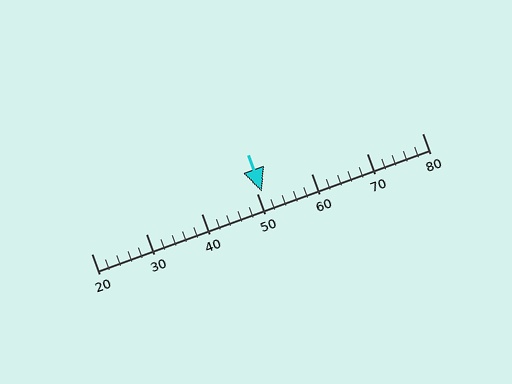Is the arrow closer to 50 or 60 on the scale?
The arrow is closer to 50.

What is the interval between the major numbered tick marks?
The major tick marks are spaced 10 units apart.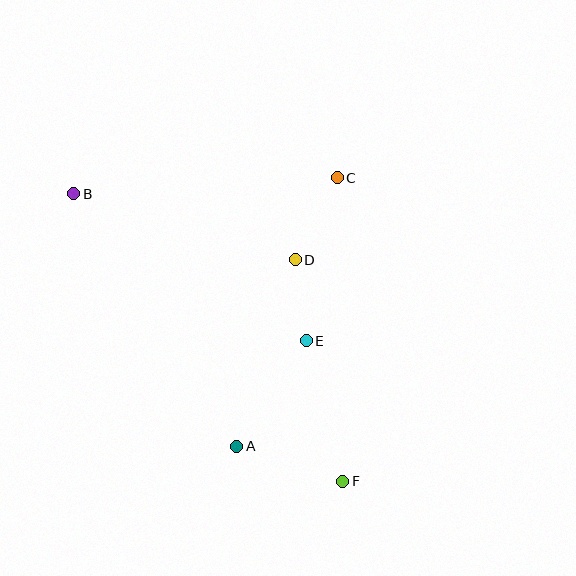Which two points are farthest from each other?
Points B and F are farthest from each other.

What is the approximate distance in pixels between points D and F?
The distance between D and F is approximately 227 pixels.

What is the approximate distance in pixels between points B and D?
The distance between B and D is approximately 231 pixels.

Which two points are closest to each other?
Points D and E are closest to each other.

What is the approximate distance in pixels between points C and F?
The distance between C and F is approximately 304 pixels.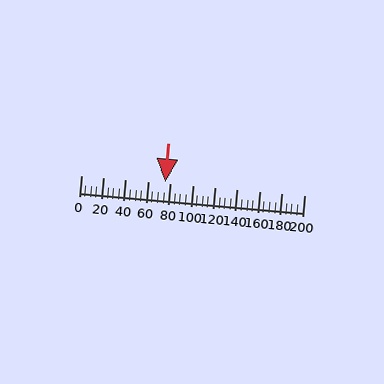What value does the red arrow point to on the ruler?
The red arrow points to approximately 75.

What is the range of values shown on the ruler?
The ruler shows values from 0 to 200.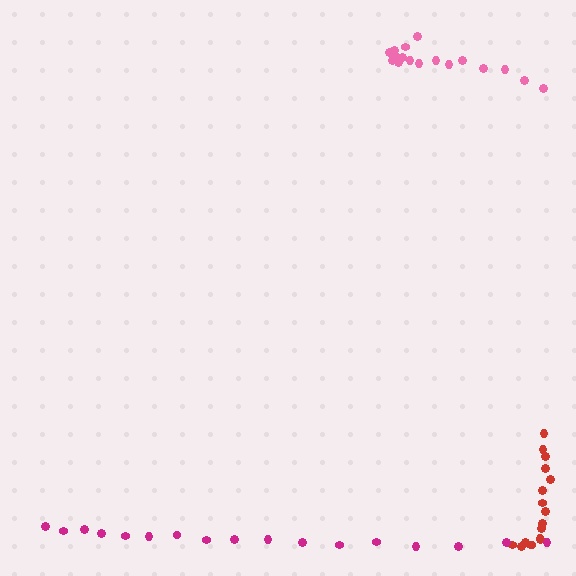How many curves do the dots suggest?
There are 3 distinct paths.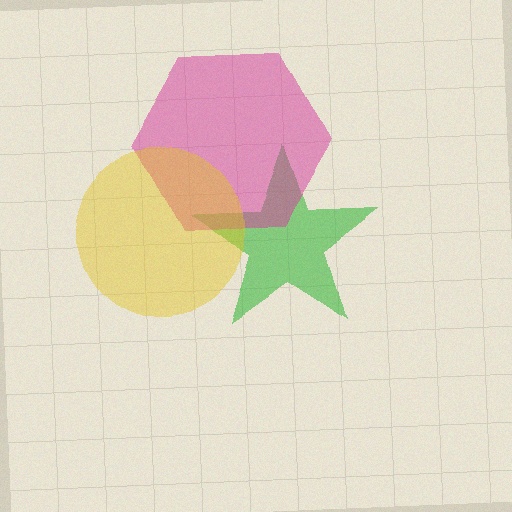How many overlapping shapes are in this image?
There are 3 overlapping shapes in the image.